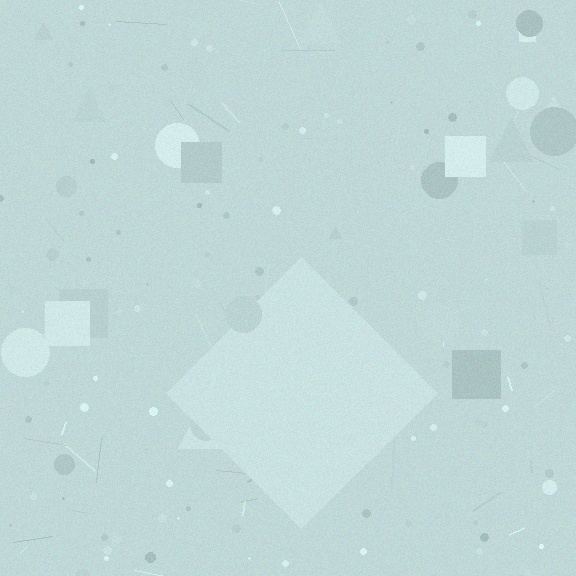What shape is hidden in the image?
A diamond is hidden in the image.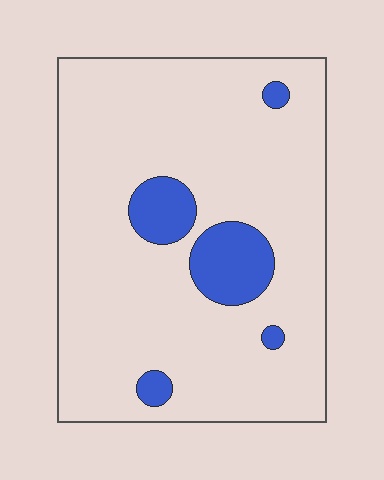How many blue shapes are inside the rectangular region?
5.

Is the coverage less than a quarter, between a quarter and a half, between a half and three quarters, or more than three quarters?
Less than a quarter.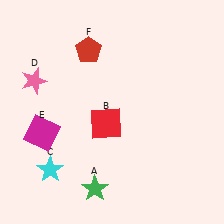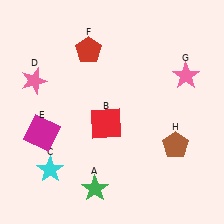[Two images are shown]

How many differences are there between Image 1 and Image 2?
There are 2 differences between the two images.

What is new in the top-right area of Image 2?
A pink star (G) was added in the top-right area of Image 2.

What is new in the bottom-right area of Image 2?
A brown pentagon (H) was added in the bottom-right area of Image 2.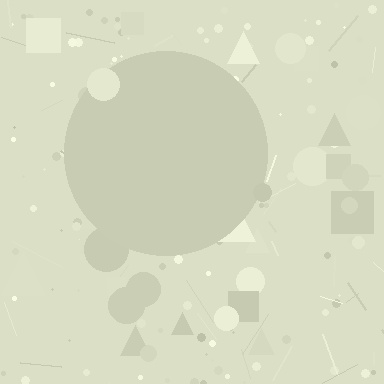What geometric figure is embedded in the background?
A circle is embedded in the background.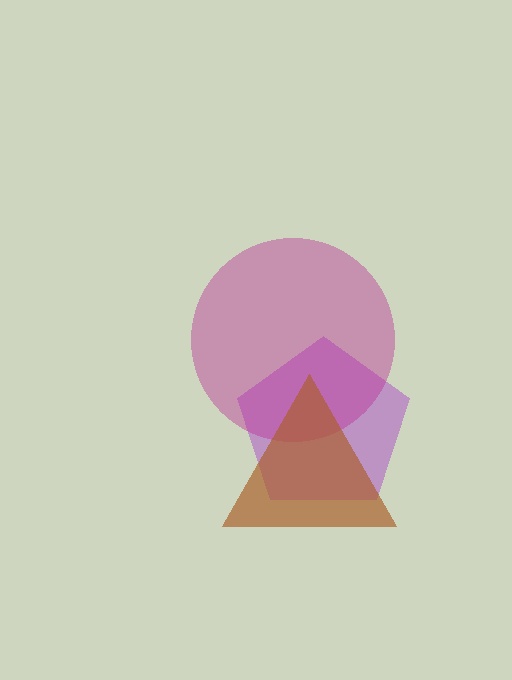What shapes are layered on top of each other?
The layered shapes are: a purple pentagon, a magenta circle, a brown triangle.